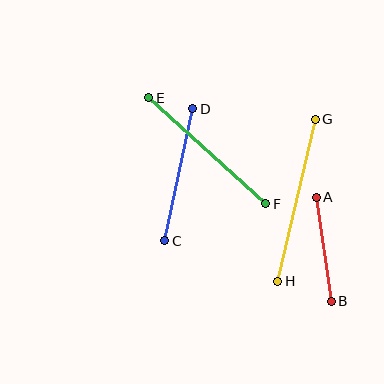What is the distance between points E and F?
The distance is approximately 158 pixels.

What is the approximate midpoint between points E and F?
The midpoint is at approximately (207, 151) pixels.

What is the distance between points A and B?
The distance is approximately 105 pixels.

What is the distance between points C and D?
The distance is approximately 135 pixels.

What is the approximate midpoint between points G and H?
The midpoint is at approximately (297, 200) pixels.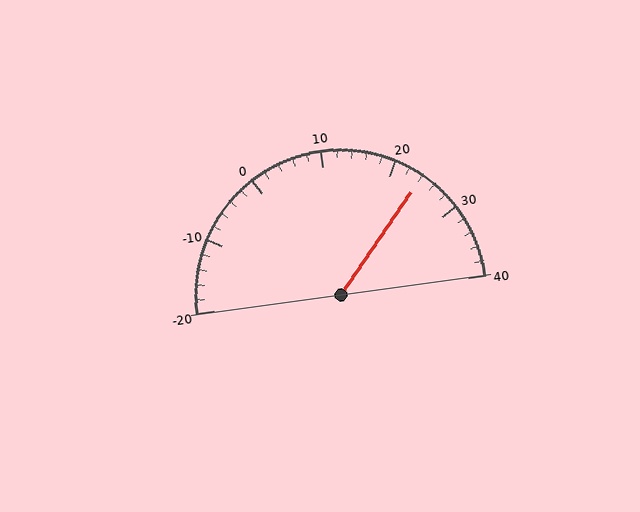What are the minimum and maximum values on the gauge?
The gauge ranges from -20 to 40.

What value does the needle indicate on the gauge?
The needle indicates approximately 24.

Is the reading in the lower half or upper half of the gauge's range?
The reading is in the upper half of the range (-20 to 40).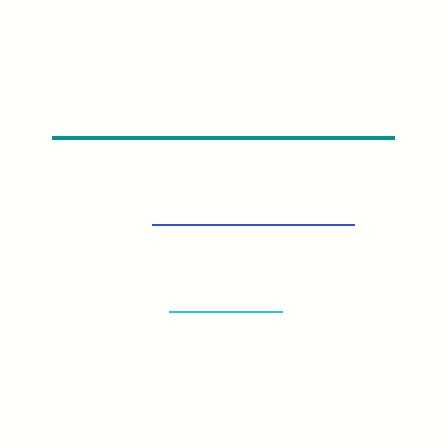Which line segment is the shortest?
The cyan line is the shortest at approximately 114 pixels.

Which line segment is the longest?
The teal line is the longest at approximately 342 pixels.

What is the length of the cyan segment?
The cyan segment is approximately 114 pixels long.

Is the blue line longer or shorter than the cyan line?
The blue line is longer than the cyan line.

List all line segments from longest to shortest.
From longest to shortest: teal, blue, cyan.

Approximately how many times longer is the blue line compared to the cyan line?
The blue line is approximately 1.8 times the length of the cyan line.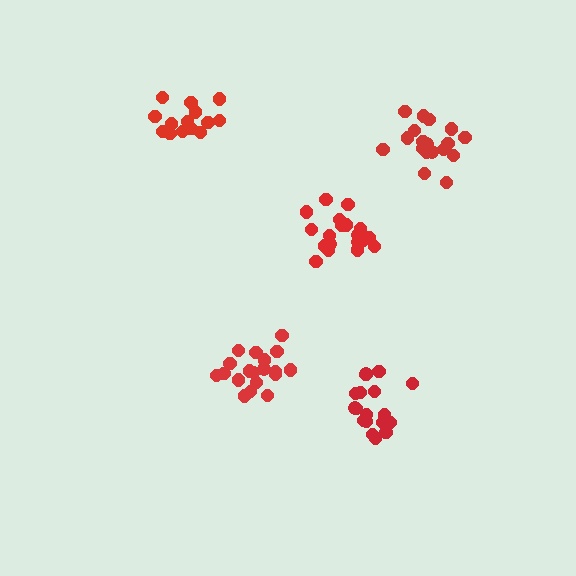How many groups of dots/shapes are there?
There are 5 groups.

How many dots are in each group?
Group 1: 14 dots, Group 2: 19 dots, Group 3: 19 dots, Group 4: 19 dots, Group 5: 18 dots (89 total).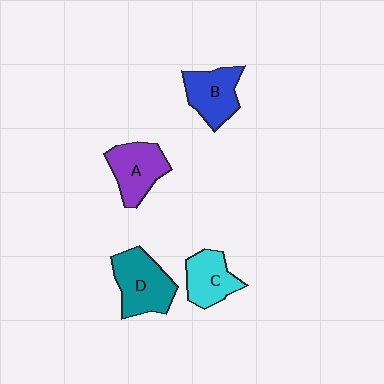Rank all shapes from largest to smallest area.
From largest to smallest: D (teal), A (purple), B (blue), C (cyan).